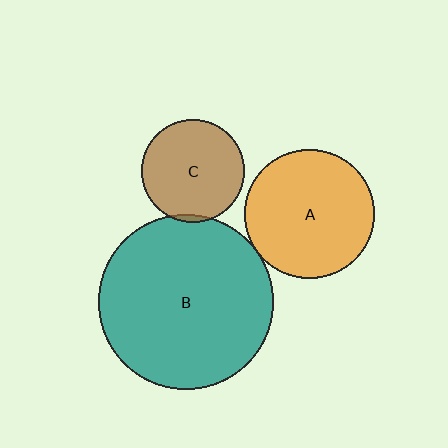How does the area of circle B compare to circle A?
Approximately 1.8 times.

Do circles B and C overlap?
Yes.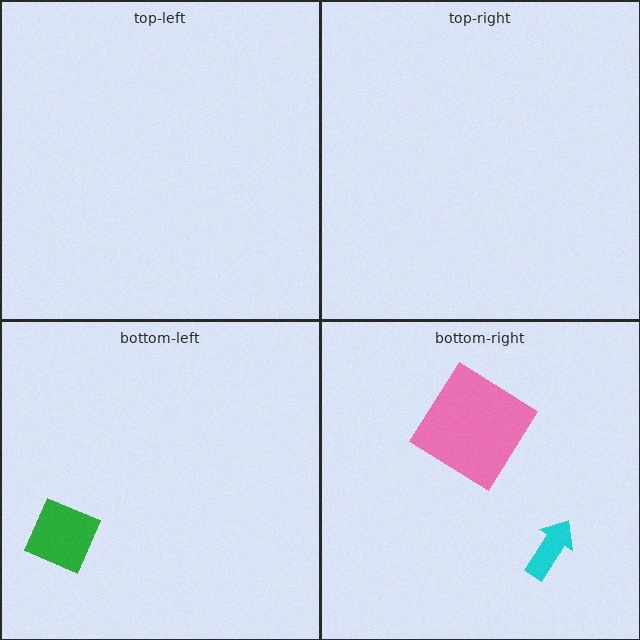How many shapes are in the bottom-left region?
1.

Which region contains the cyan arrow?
The bottom-right region.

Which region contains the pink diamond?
The bottom-right region.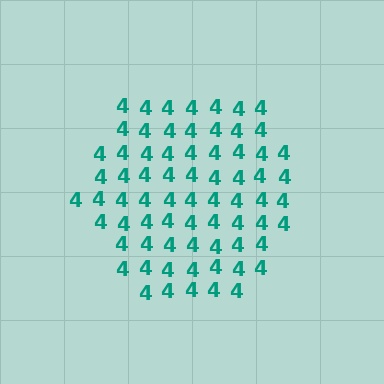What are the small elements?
The small elements are digit 4's.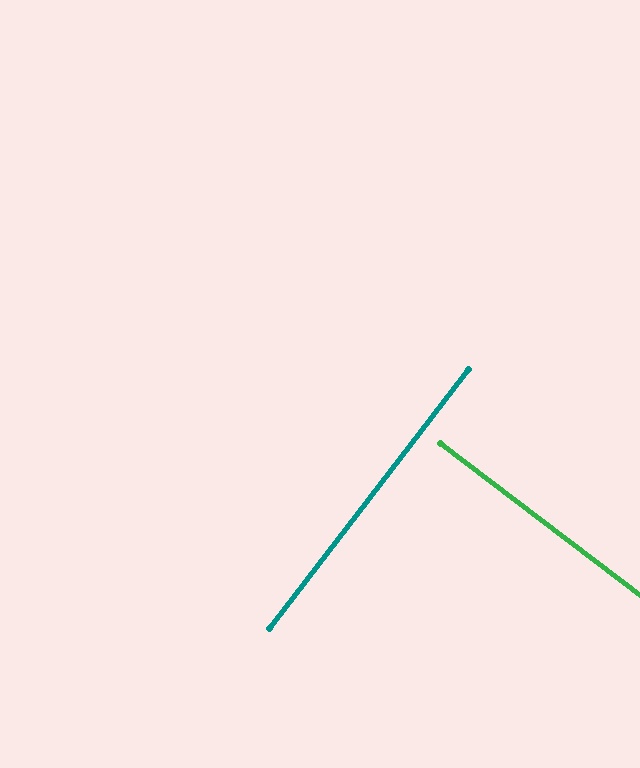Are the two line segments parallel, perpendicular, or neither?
Perpendicular — they meet at approximately 90°.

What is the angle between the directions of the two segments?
Approximately 90 degrees.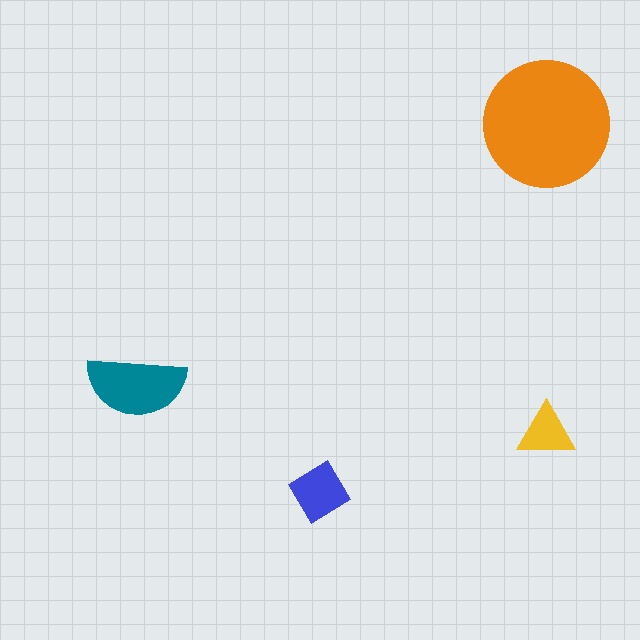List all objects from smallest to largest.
The yellow triangle, the blue diamond, the teal semicircle, the orange circle.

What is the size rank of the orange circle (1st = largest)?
1st.